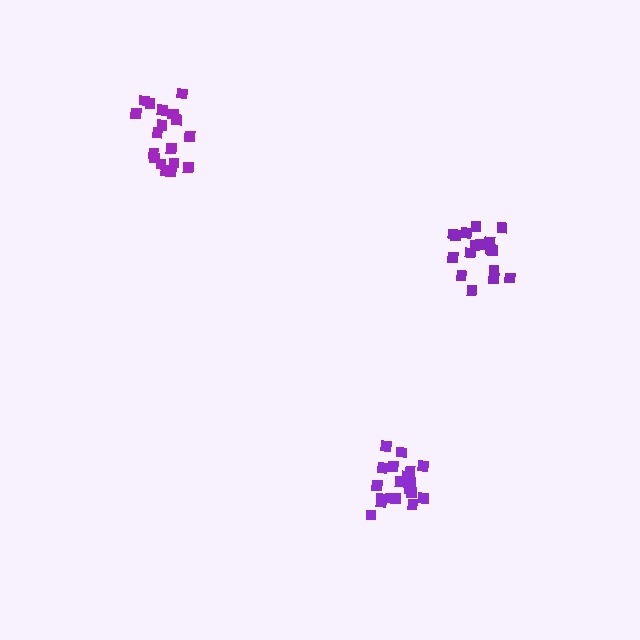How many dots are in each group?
Group 1: 17 dots, Group 2: 19 dots, Group 3: 18 dots (54 total).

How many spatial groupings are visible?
There are 3 spatial groupings.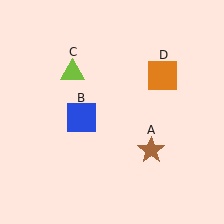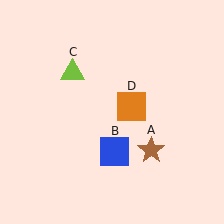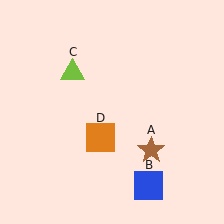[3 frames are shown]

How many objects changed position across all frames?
2 objects changed position: blue square (object B), orange square (object D).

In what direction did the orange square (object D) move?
The orange square (object D) moved down and to the left.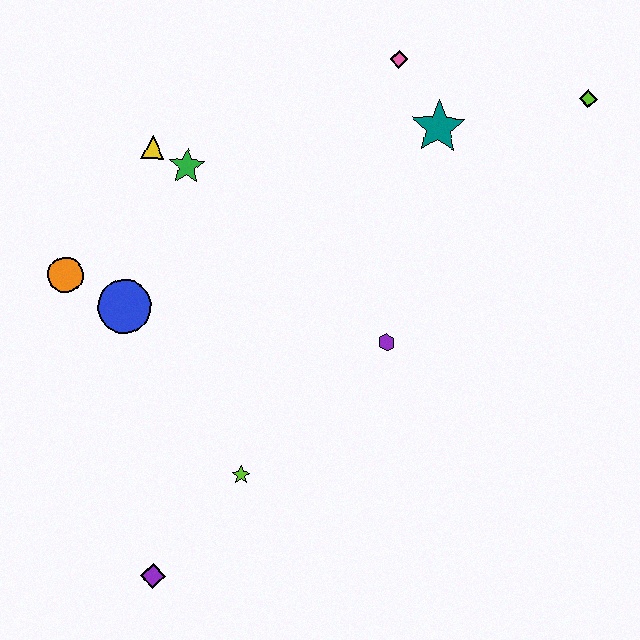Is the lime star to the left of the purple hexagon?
Yes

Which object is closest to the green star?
The yellow triangle is closest to the green star.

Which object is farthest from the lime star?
The lime diamond is farthest from the lime star.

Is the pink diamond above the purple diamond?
Yes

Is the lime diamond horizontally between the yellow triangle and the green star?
No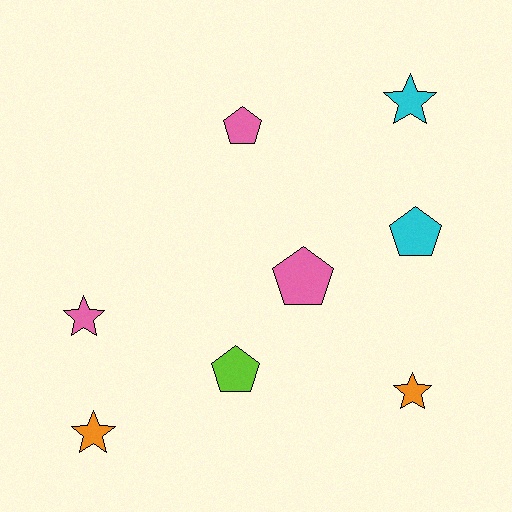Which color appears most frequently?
Pink, with 3 objects.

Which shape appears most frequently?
Pentagon, with 4 objects.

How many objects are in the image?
There are 8 objects.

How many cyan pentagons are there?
There is 1 cyan pentagon.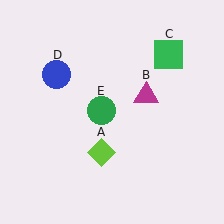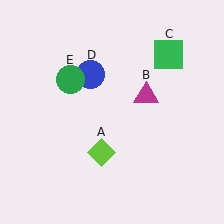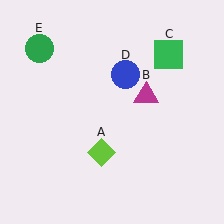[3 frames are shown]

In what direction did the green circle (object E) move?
The green circle (object E) moved up and to the left.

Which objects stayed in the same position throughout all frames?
Lime diamond (object A) and magenta triangle (object B) and green square (object C) remained stationary.